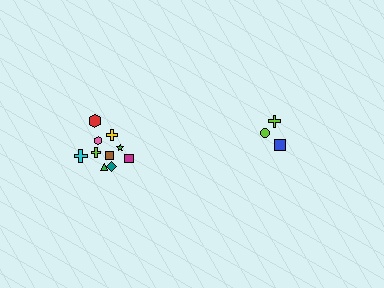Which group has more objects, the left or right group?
The left group.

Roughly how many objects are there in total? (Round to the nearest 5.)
Roughly 15 objects in total.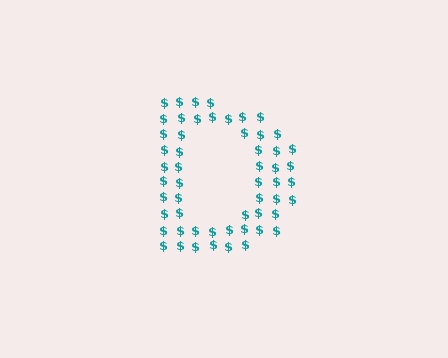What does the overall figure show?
The overall figure shows the letter D.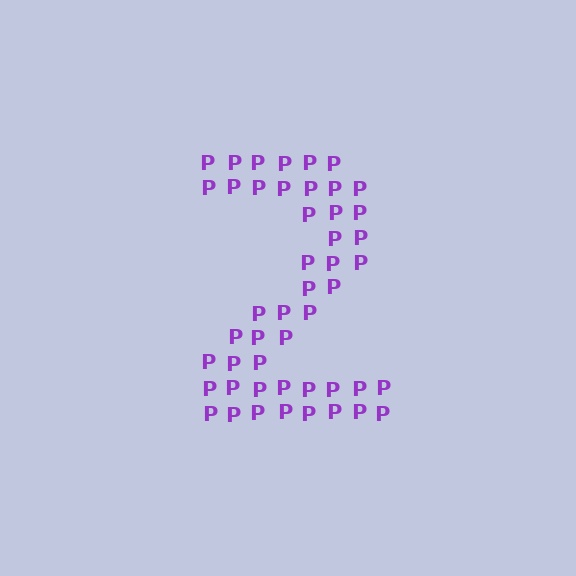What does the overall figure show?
The overall figure shows the digit 2.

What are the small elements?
The small elements are letter P's.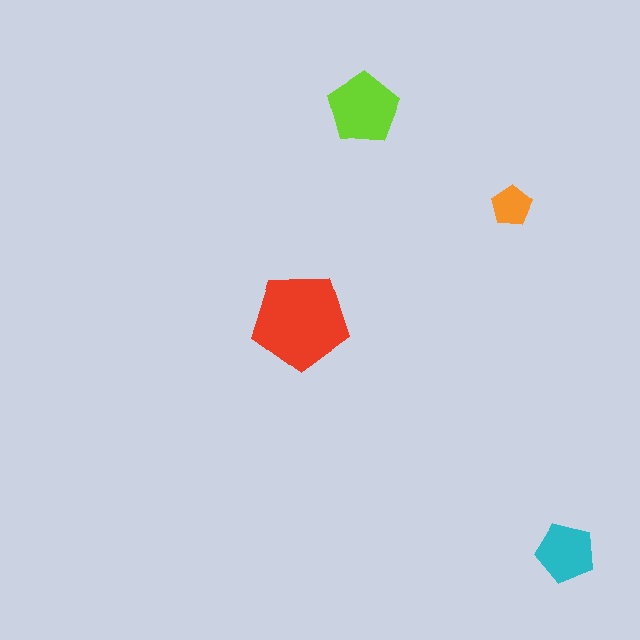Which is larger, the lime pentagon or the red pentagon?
The red one.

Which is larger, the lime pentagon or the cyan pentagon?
The lime one.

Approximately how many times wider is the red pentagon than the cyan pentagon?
About 1.5 times wider.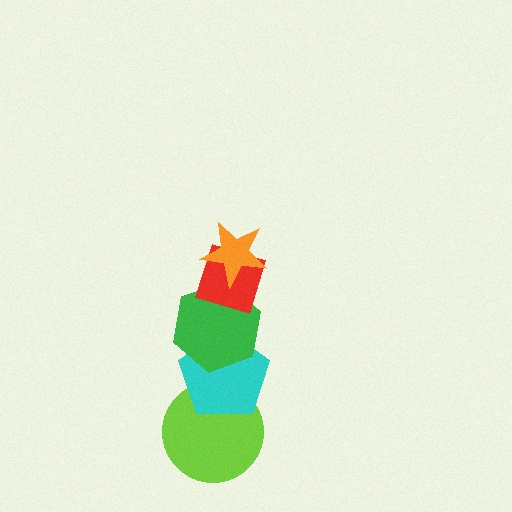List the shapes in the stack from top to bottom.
From top to bottom: the orange star, the red diamond, the green hexagon, the cyan pentagon, the lime circle.